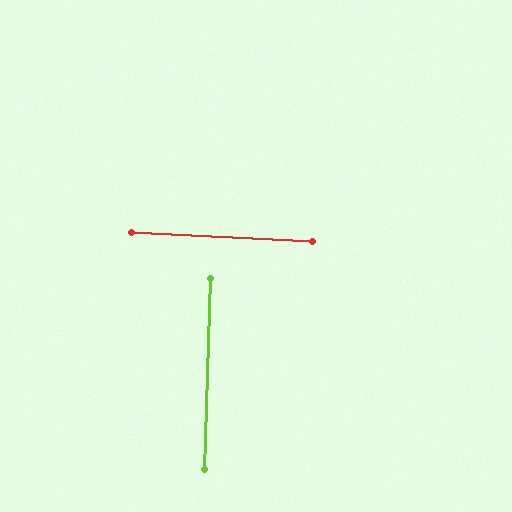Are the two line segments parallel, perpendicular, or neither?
Perpendicular — they meet at approximately 89°.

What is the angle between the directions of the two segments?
Approximately 89 degrees.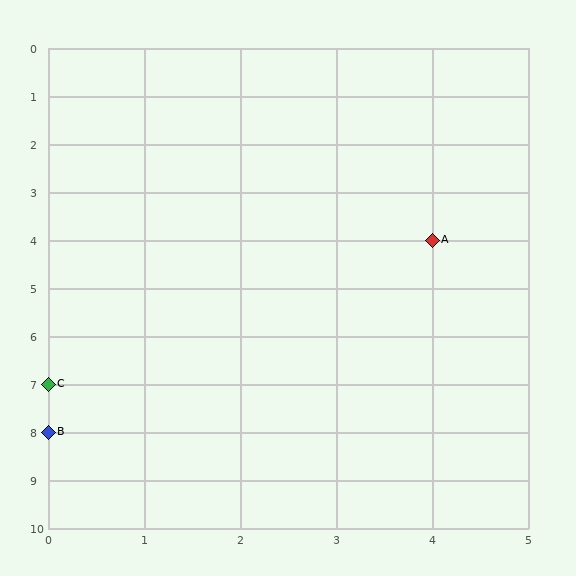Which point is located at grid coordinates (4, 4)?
Point A is at (4, 4).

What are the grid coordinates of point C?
Point C is at grid coordinates (0, 7).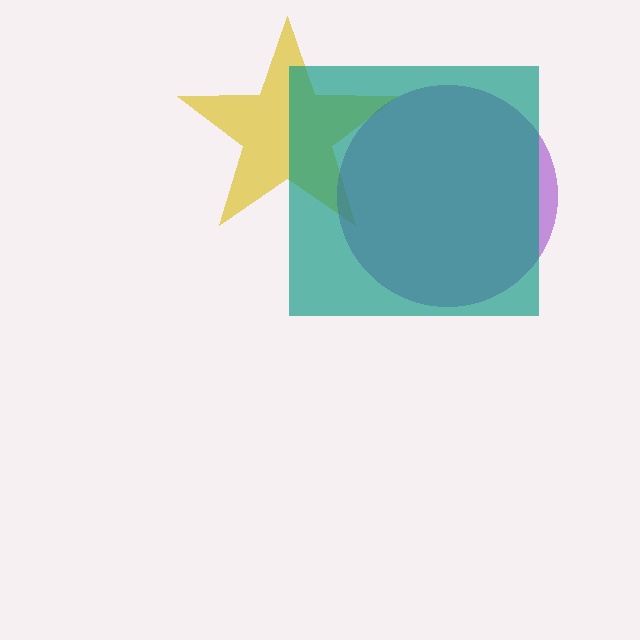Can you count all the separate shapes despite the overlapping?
Yes, there are 3 separate shapes.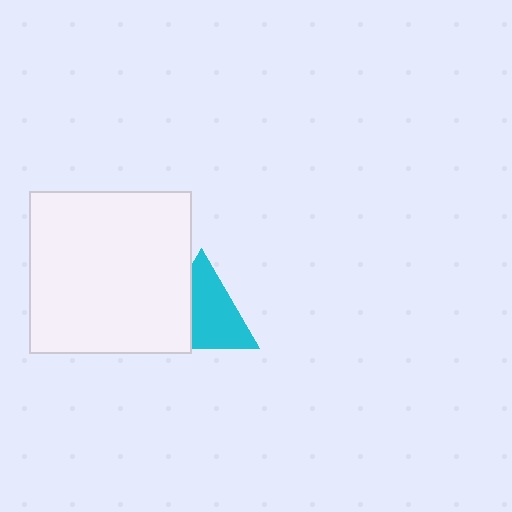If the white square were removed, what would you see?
You would see the complete cyan triangle.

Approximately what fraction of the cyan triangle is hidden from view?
Roughly 35% of the cyan triangle is hidden behind the white square.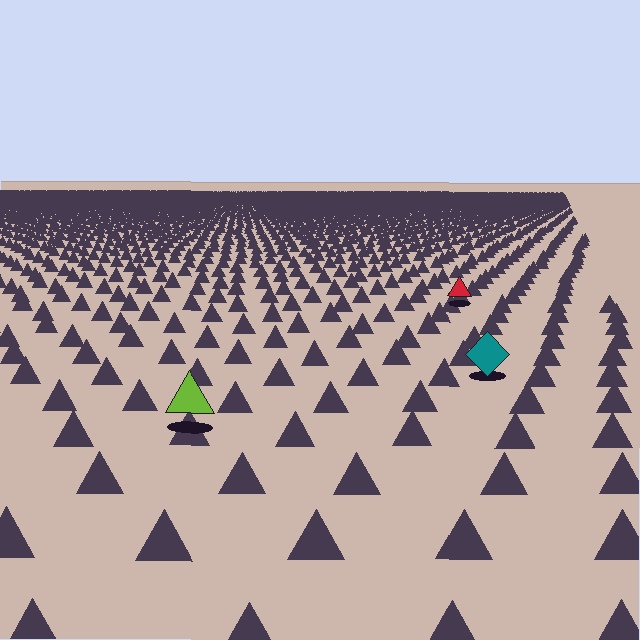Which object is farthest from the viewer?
The red triangle is farthest from the viewer. It appears smaller and the ground texture around it is denser.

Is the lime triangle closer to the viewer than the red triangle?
Yes. The lime triangle is closer — you can tell from the texture gradient: the ground texture is coarser near it.